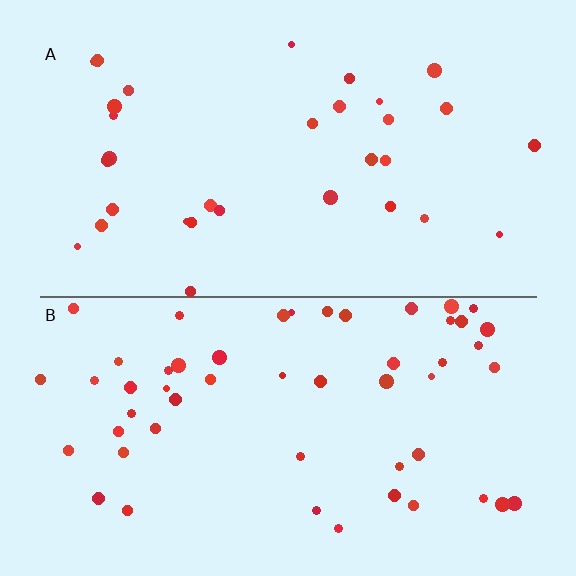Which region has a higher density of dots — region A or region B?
B (the bottom).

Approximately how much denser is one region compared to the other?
Approximately 1.7× — region B over region A.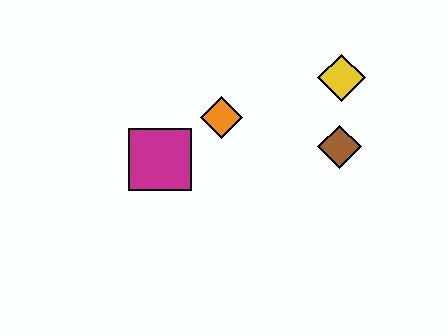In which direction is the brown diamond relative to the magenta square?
The brown diamond is to the right of the magenta square.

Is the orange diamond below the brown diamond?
No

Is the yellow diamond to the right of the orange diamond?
Yes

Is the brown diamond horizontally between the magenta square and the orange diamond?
No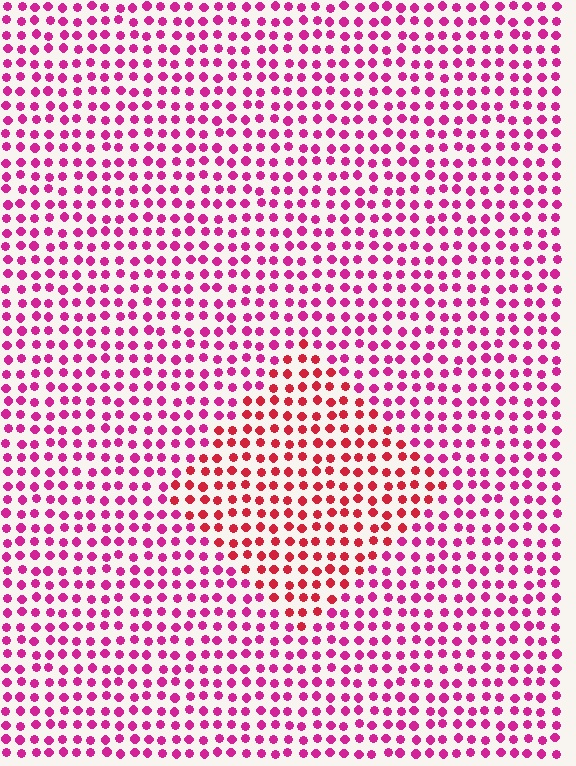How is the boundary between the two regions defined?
The boundary is defined purely by a slight shift in hue (about 32 degrees). Spacing, size, and orientation are identical on both sides.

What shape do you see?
I see a diamond.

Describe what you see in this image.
The image is filled with small magenta elements in a uniform arrangement. A diamond-shaped region is visible where the elements are tinted to a slightly different hue, forming a subtle color boundary.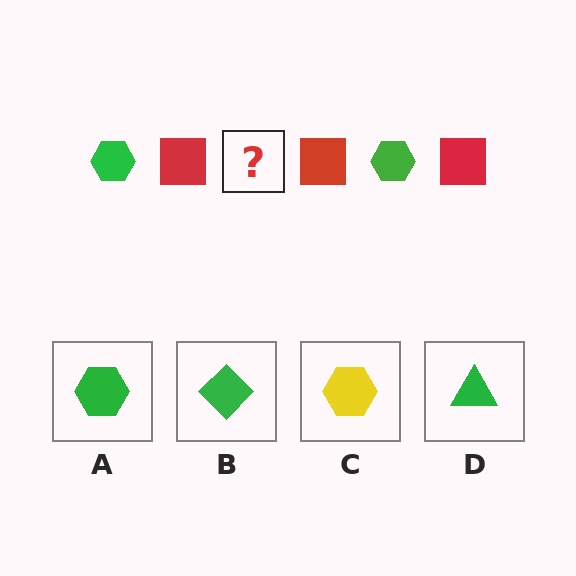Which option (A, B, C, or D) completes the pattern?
A.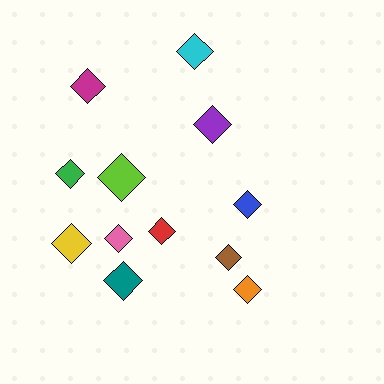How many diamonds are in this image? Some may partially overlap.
There are 12 diamonds.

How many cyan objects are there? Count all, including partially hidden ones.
There is 1 cyan object.